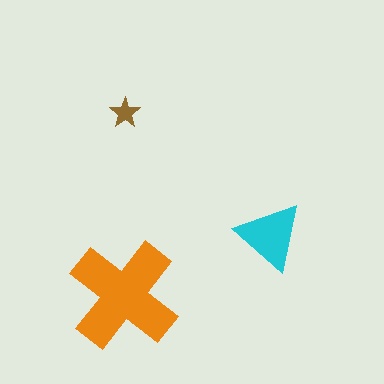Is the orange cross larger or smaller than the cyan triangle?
Larger.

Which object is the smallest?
The brown star.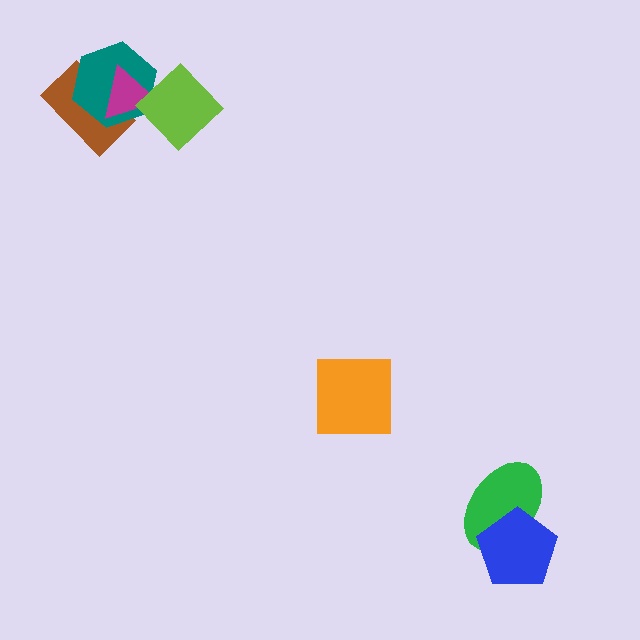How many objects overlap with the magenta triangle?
3 objects overlap with the magenta triangle.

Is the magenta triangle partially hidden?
Yes, it is partially covered by another shape.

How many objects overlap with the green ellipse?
1 object overlaps with the green ellipse.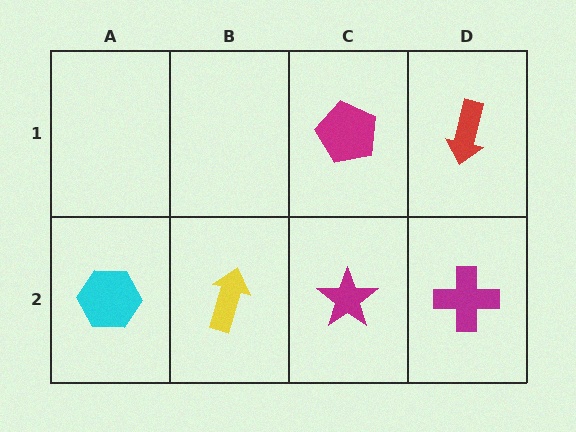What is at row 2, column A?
A cyan hexagon.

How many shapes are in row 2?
4 shapes.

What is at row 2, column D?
A magenta cross.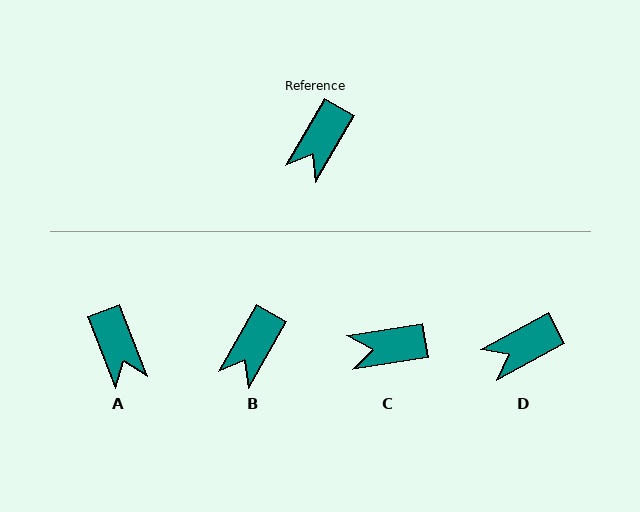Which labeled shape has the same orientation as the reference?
B.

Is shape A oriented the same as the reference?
No, it is off by about 51 degrees.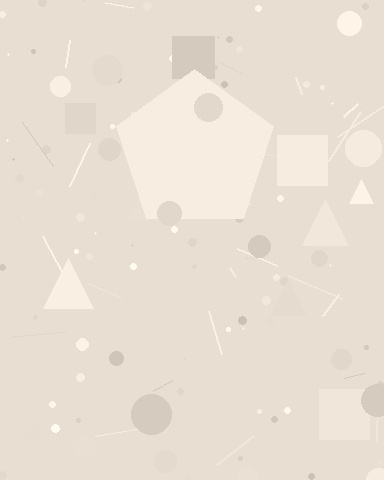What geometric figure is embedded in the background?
A pentagon is embedded in the background.